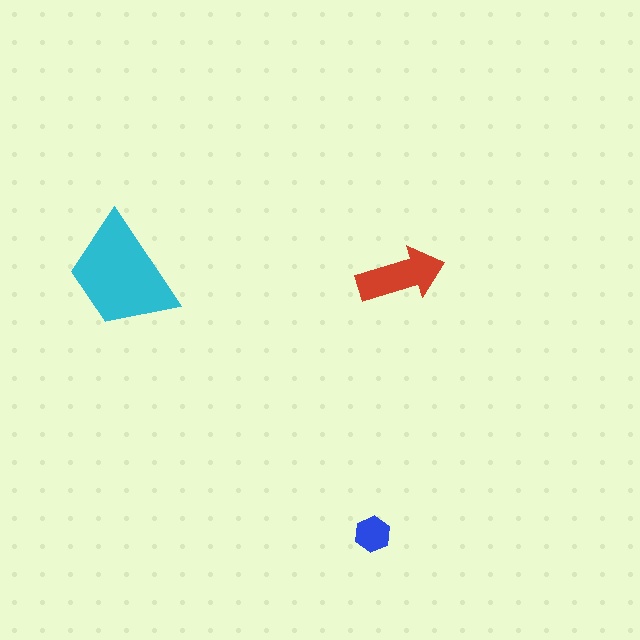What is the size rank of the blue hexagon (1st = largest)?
3rd.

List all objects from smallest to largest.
The blue hexagon, the red arrow, the cyan trapezoid.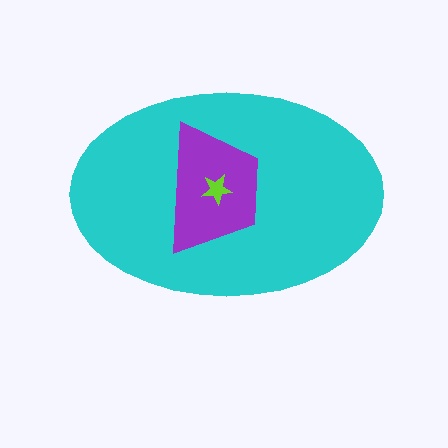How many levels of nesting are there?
3.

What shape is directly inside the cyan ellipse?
The purple trapezoid.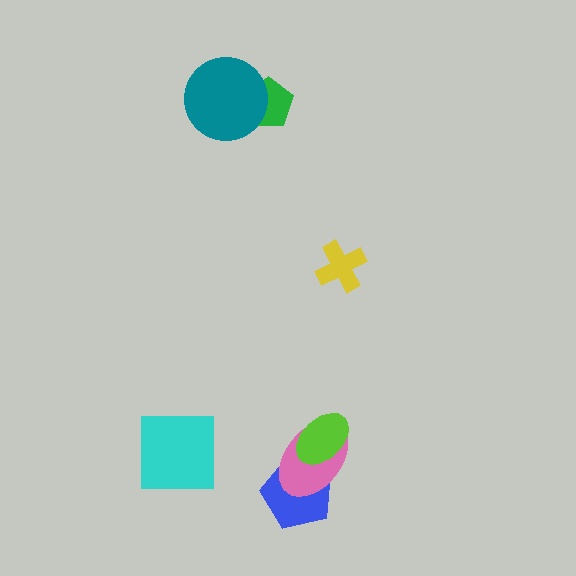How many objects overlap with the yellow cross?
0 objects overlap with the yellow cross.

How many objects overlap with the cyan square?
0 objects overlap with the cyan square.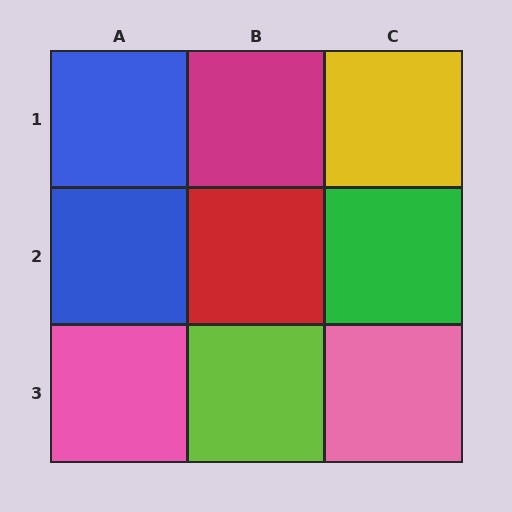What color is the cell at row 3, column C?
Pink.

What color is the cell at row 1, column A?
Blue.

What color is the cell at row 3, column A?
Pink.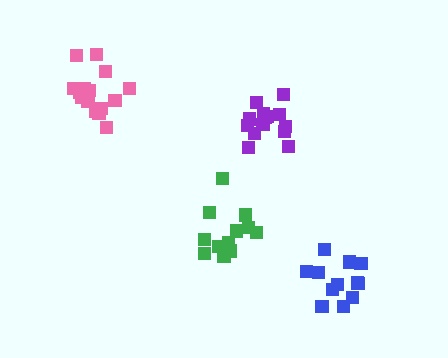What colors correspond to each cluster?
The clusters are colored: green, purple, blue, pink.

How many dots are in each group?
Group 1: 12 dots, Group 2: 14 dots, Group 3: 12 dots, Group 4: 16 dots (54 total).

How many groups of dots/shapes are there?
There are 4 groups.